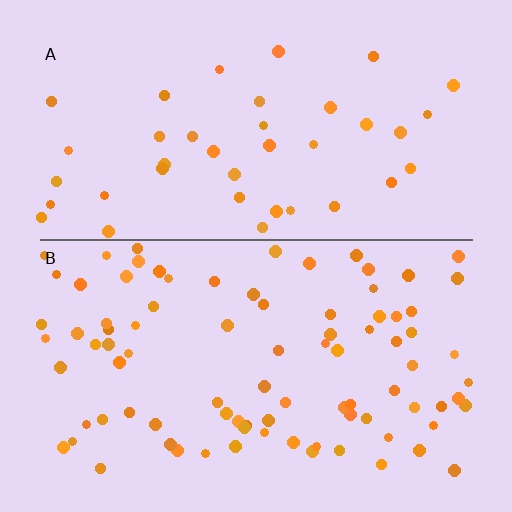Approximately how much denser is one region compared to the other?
Approximately 2.2× — region B over region A.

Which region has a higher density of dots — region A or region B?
B (the bottom).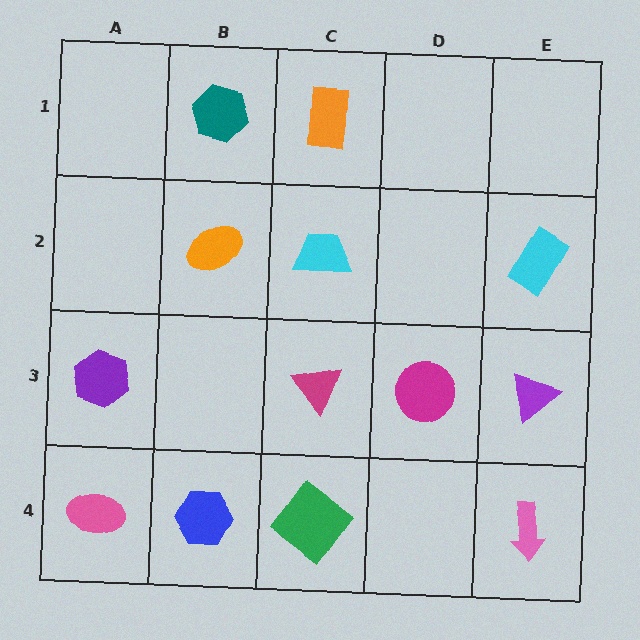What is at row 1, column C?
An orange rectangle.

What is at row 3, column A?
A purple hexagon.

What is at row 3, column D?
A magenta circle.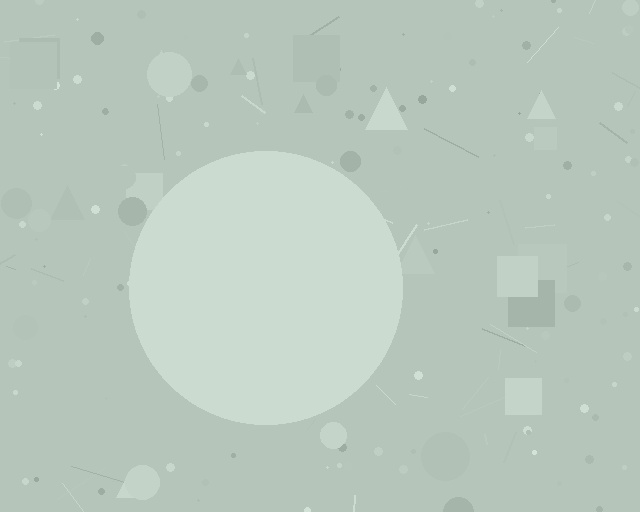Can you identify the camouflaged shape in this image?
The camouflaged shape is a circle.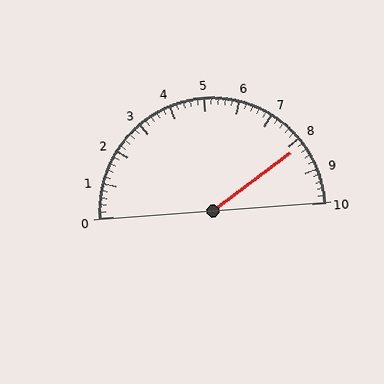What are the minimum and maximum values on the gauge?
The gauge ranges from 0 to 10.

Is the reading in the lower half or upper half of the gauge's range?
The reading is in the upper half of the range (0 to 10).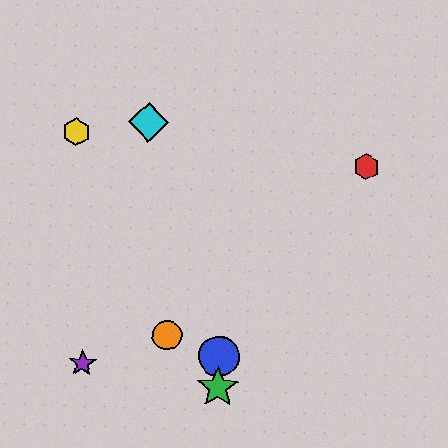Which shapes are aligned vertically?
The blue circle, the green star are aligned vertically.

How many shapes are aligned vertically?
2 shapes (the blue circle, the green star) are aligned vertically.